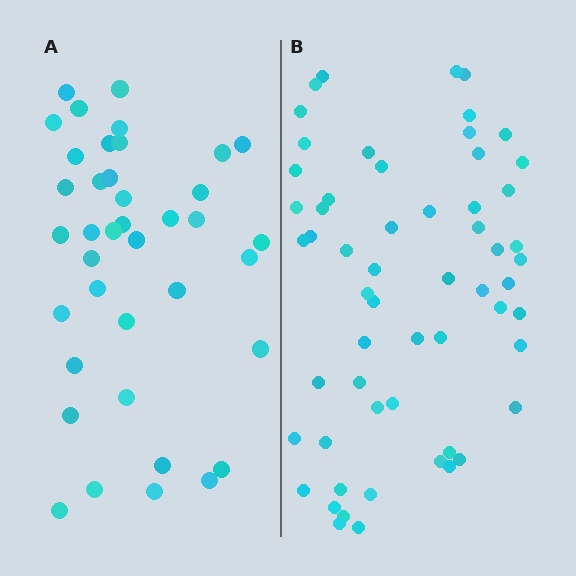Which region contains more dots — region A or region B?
Region B (the right region) has more dots.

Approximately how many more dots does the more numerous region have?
Region B has approximately 20 more dots than region A.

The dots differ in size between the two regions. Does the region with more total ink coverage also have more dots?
No. Region A has more total ink coverage because its dots are larger, but region B actually contains more individual dots. Total area can be misleading — the number of items is what matters here.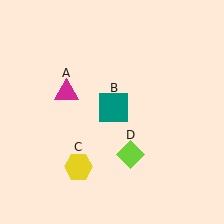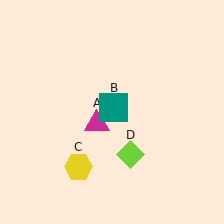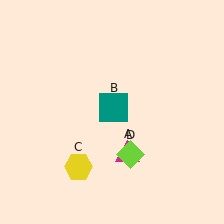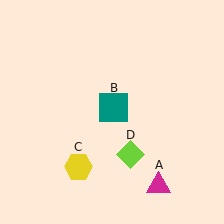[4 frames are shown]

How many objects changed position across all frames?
1 object changed position: magenta triangle (object A).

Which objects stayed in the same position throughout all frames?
Teal square (object B) and yellow hexagon (object C) and lime diamond (object D) remained stationary.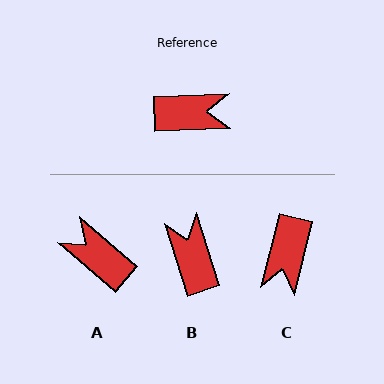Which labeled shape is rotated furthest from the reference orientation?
A, about 137 degrees away.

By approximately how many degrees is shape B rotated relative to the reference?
Approximately 105 degrees counter-clockwise.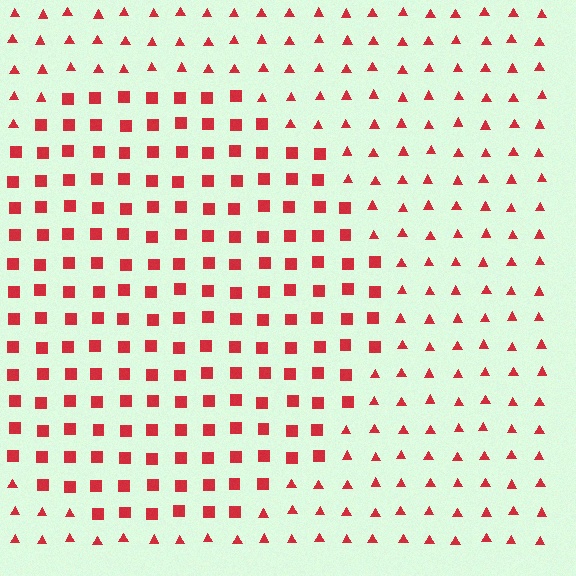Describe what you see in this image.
The image is filled with small red elements arranged in a uniform grid. A circle-shaped region contains squares, while the surrounding area contains triangles. The boundary is defined purely by the change in element shape.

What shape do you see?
I see a circle.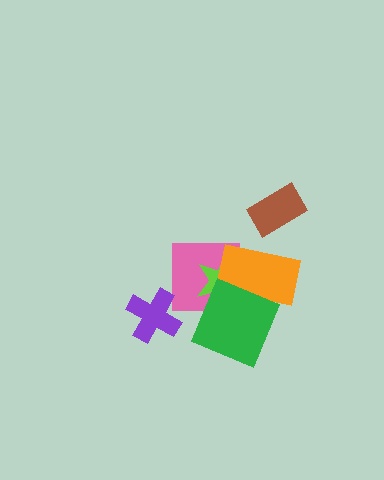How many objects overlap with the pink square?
3 objects overlap with the pink square.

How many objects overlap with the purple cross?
0 objects overlap with the purple cross.